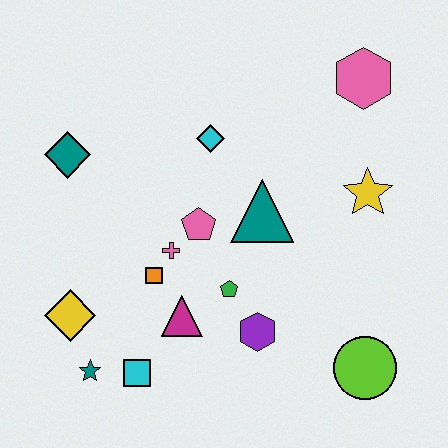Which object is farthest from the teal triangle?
The teal star is farthest from the teal triangle.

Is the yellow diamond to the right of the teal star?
No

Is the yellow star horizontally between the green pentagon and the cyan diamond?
No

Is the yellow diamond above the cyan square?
Yes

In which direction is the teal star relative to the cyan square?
The teal star is to the left of the cyan square.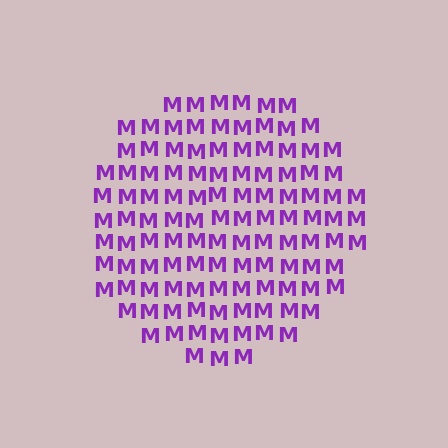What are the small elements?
The small elements are letter M's.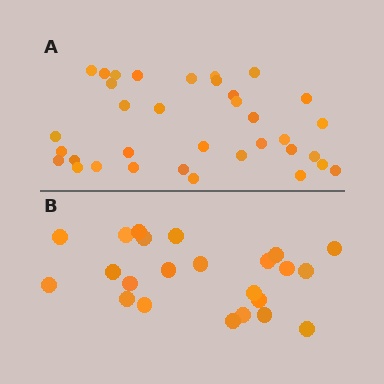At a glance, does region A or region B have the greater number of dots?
Region A (the top region) has more dots.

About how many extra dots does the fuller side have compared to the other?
Region A has roughly 12 or so more dots than region B.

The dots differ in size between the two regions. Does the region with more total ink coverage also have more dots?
No. Region B has more total ink coverage because its dots are larger, but region A actually contains more individual dots. Total area can be misleading — the number of items is what matters here.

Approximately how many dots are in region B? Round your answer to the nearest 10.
About 20 dots. (The exact count is 23, which rounds to 20.)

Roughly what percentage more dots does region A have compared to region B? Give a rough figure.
About 50% more.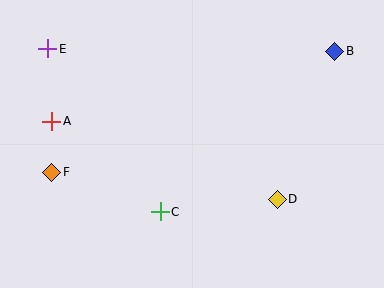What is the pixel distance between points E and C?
The distance between E and C is 198 pixels.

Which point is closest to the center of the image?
Point C at (160, 212) is closest to the center.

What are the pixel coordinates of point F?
Point F is at (52, 172).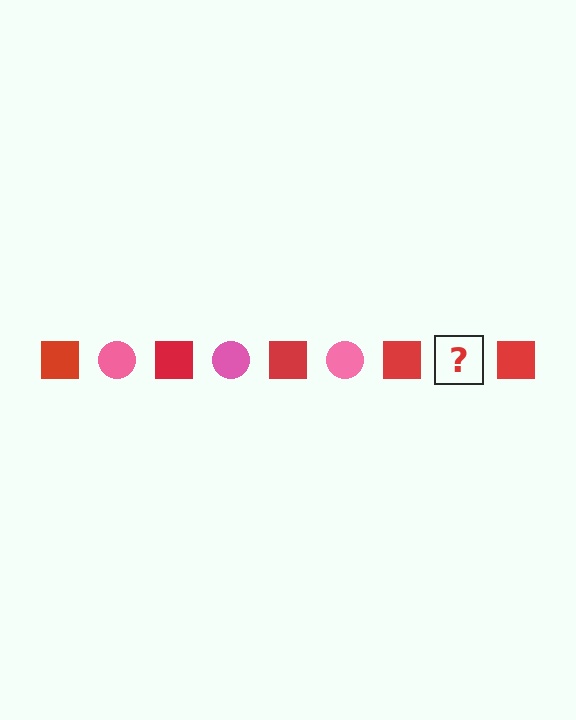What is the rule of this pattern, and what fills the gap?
The rule is that the pattern alternates between red square and pink circle. The gap should be filled with a pink circle.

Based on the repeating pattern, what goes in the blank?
The blank should be a pink circle.